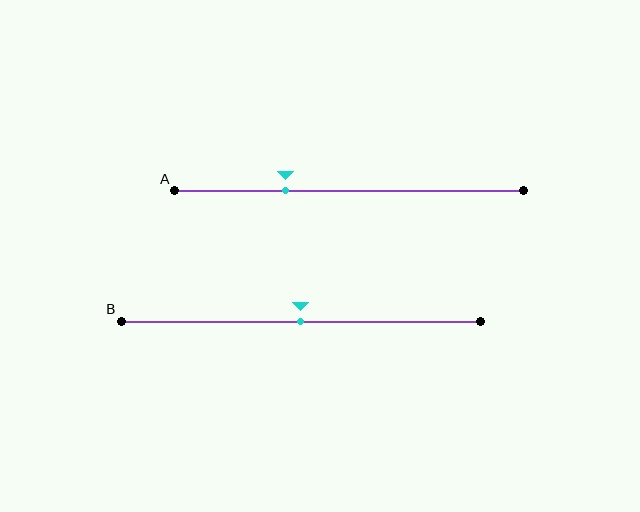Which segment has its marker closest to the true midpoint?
Segment B has its marker closest to the true midpoint.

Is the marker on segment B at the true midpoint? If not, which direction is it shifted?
Yes, the marker on segment B is at the true midpoint.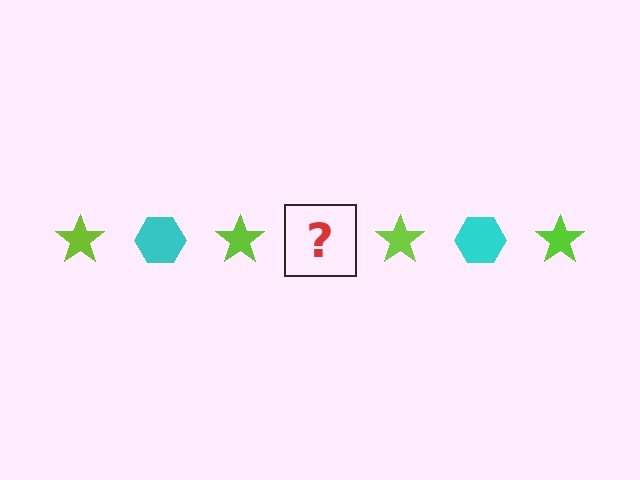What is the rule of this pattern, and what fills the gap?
The rule is that the pattern alternates between lime star and cyan hexagon. The gap should be filled with a cyan hexagon.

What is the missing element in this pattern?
The missing element is a cyan hexagon.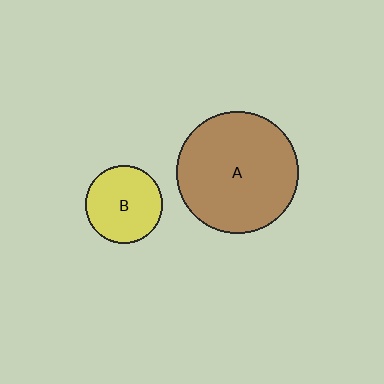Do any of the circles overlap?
No, none of the circles overlap.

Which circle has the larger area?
Circle A (brown).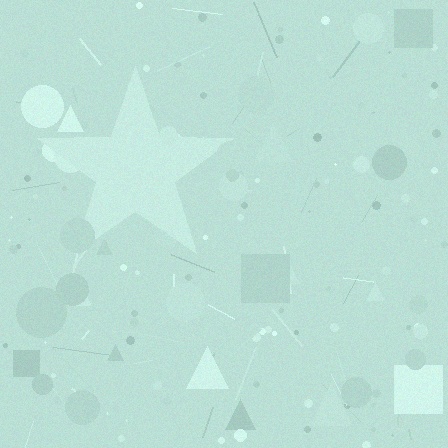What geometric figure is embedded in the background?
A star is embedded in the background.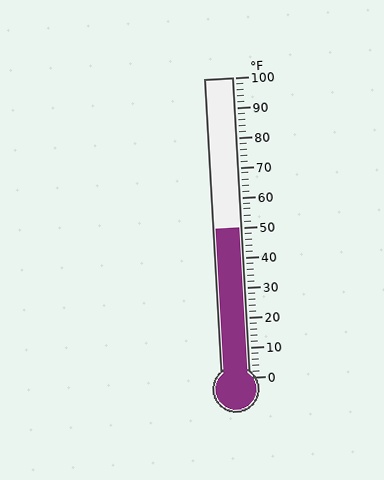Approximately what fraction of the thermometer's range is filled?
The thermometer is filled to approximately 50% of its range.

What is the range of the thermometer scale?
The thermometer scale ranges from 0°F to 100°F.